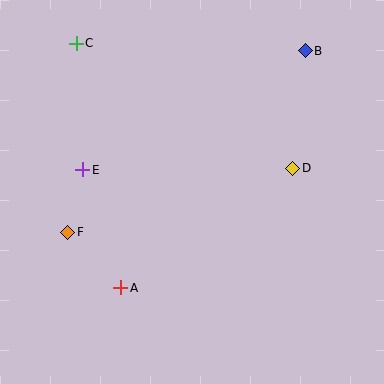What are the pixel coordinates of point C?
Point C is at (76, 43).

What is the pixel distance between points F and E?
The distance between F and E is 64 pixels.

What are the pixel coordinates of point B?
Point B is at (305, 51).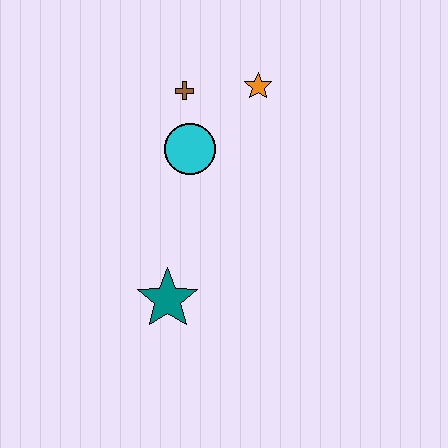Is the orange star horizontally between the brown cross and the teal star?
No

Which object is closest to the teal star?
The cyan circle is closest to the teal star.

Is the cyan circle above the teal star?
Yes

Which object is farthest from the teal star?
The orange star is farthest from the teal star.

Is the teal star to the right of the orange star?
No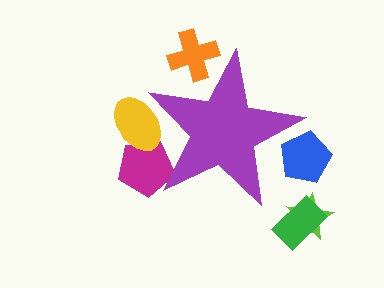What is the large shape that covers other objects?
A purple star.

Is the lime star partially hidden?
No, the lime star is fully visible.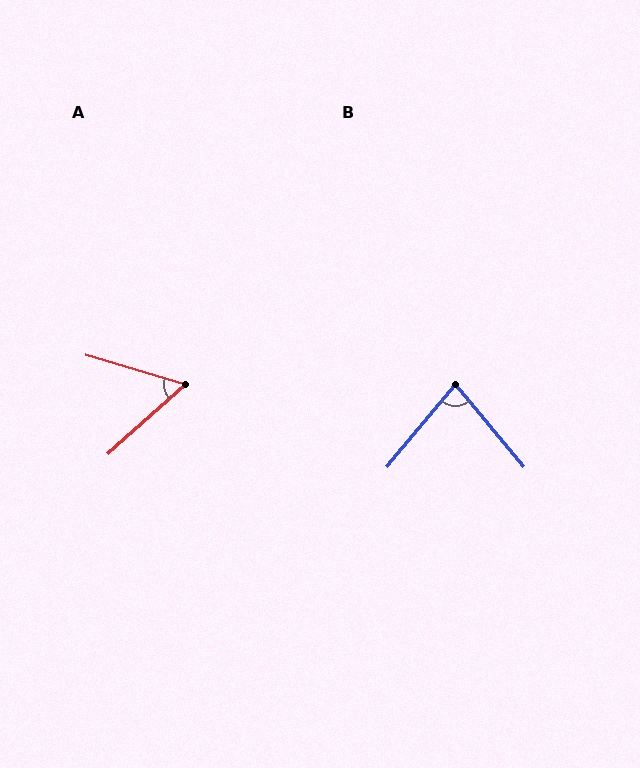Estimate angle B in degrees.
Approximately 80 degrees.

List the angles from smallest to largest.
A (59°), B (80°).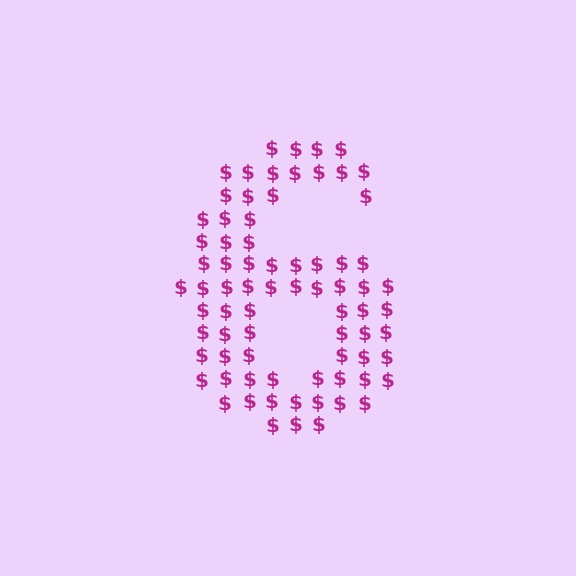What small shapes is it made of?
It is made of small dollar signs.